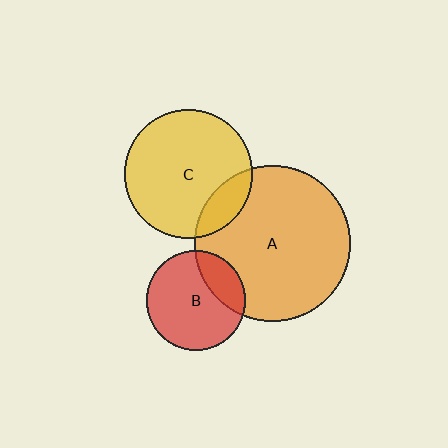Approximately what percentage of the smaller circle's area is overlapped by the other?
Approximately 15%.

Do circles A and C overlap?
Yes.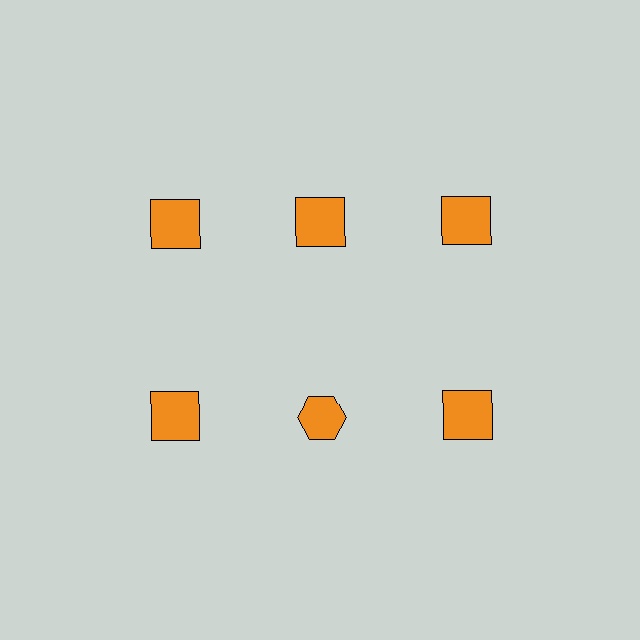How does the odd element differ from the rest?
It has a different shape: hexagon instead of square.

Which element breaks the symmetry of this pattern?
The orange hexagon in the second row, second from left column breaks the symmetry. All other shapes are orange squares.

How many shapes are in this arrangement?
There are 6 shapes arranged in a grid pattern.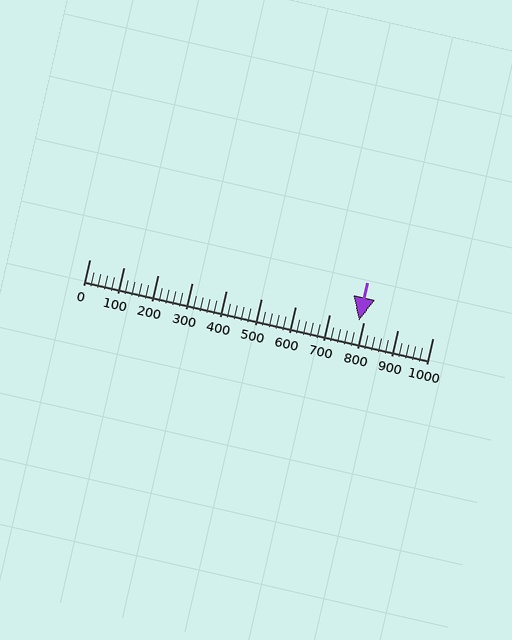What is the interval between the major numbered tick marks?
The major tick marks are spaced 100 units apart.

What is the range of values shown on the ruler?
The ruler shows values from 0 to 1000.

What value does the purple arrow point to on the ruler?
The purple arrow points to approximately 786.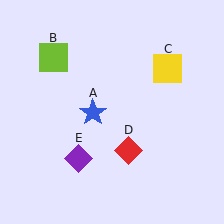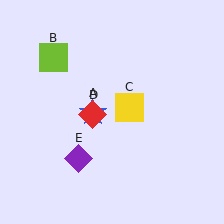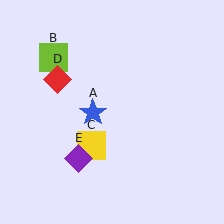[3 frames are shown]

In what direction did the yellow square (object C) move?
The yellow square (object C) moved down and to the left.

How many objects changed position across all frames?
2 objects changed position: yellow square (object C), red diamond (object D).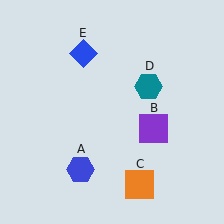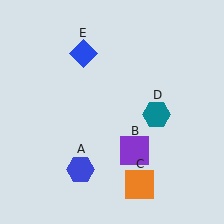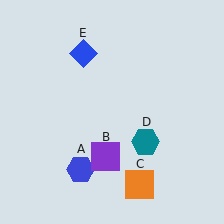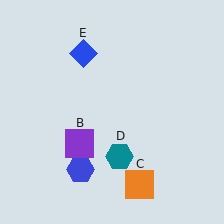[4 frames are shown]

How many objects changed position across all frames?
2 objects changed position: purple square (object B), teal hexagon (object D).